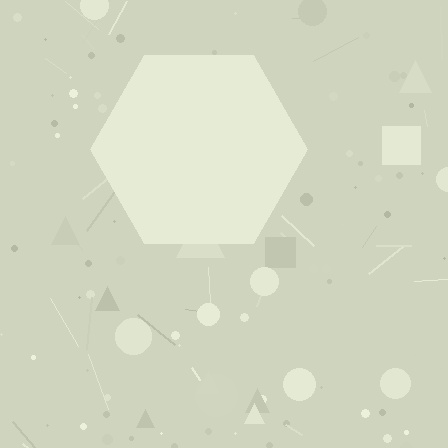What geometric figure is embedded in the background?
A hexagon is embedded in the background.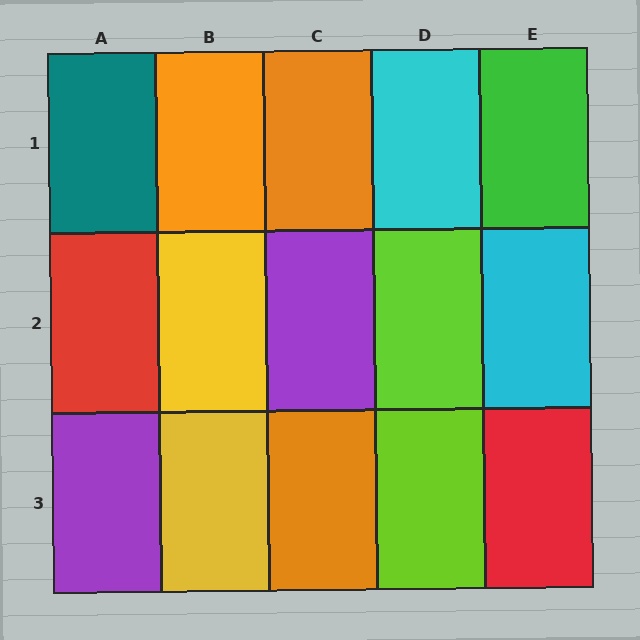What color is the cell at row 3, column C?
Orange.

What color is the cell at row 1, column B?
Orange.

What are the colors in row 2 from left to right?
Red, yellow, purple, lime, cyan.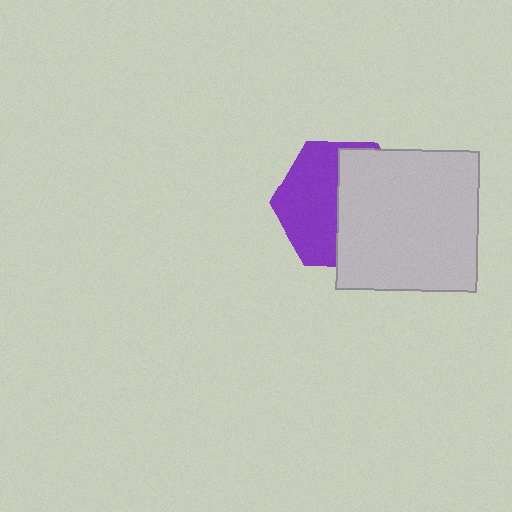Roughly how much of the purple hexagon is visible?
About half of it is visible (roughly 48%).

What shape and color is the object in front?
The object in front is a light gray square.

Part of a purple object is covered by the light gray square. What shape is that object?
It is a hexagon.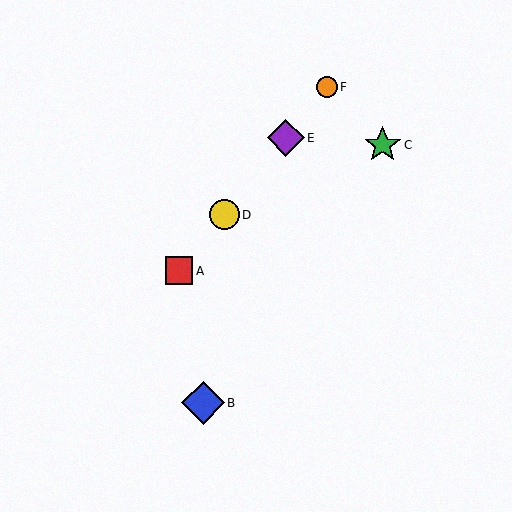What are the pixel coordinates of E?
Object E is at (286, 138).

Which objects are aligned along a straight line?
Objects A, D, E, F are aligned along a straight line.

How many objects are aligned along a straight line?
4 objects (A, D, E, F) are aligned along a straight line.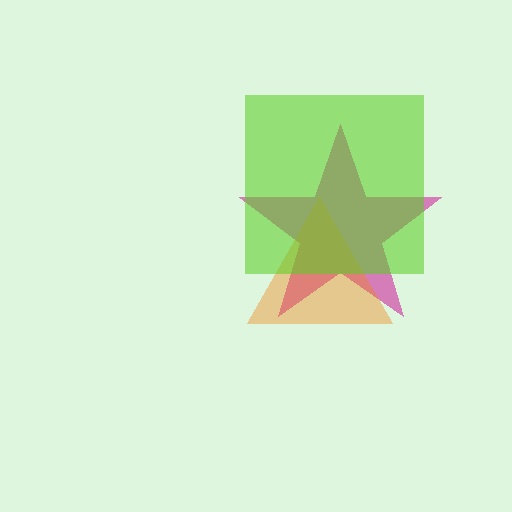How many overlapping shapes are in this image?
There are 3 overlapping shapes in the image.